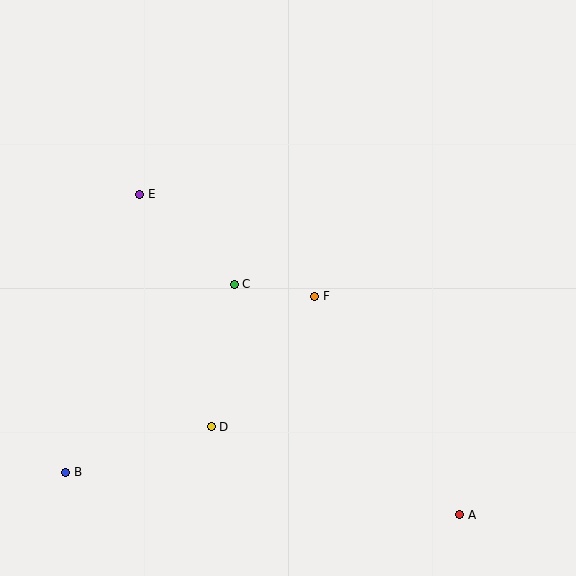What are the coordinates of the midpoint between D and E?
The midpoint between D and E is at (176, 311).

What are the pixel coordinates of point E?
Point E is at (140, 194).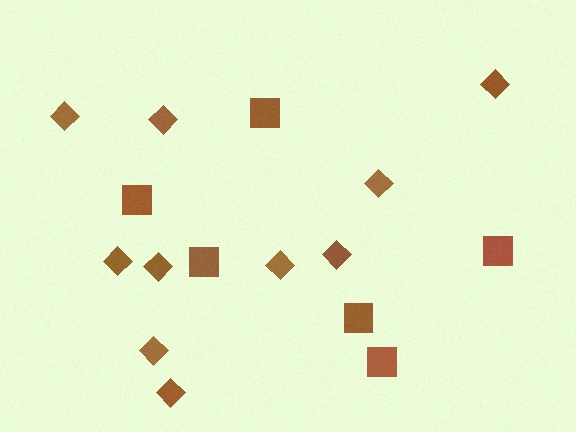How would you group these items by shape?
There are 2 groups: one group of diamonds (10) and one group of squares (6).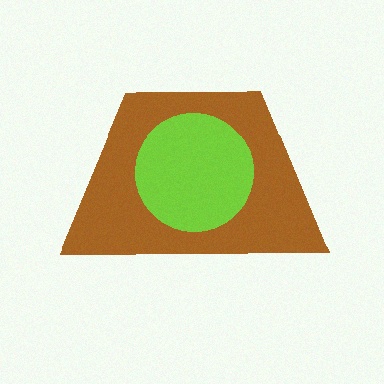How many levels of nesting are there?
2.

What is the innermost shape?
The lime circle.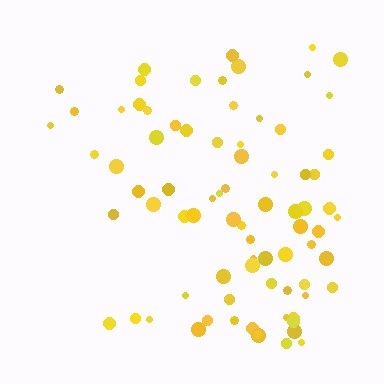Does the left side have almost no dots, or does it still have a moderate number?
Still a moderate number, just noticeably fewer than the right.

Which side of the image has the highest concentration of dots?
The right.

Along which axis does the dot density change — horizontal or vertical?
Horizontal.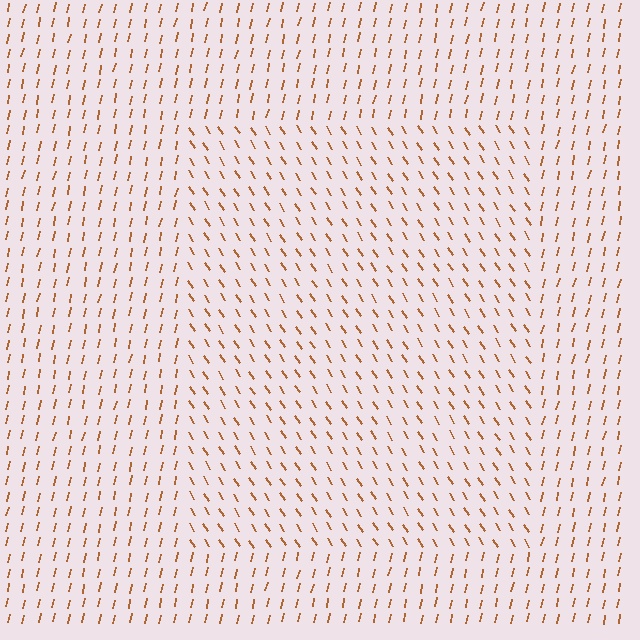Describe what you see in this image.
The image is filled with small brown line segments. A rectangle region in the image has lines oriented differently from the surrounding lines, creating a visible texture boundary.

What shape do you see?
I see a rectangle.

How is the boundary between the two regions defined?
The boundary is defined purely by a change in line orientation (approximately 45 degrees difference). All lines are the same color and thickness.